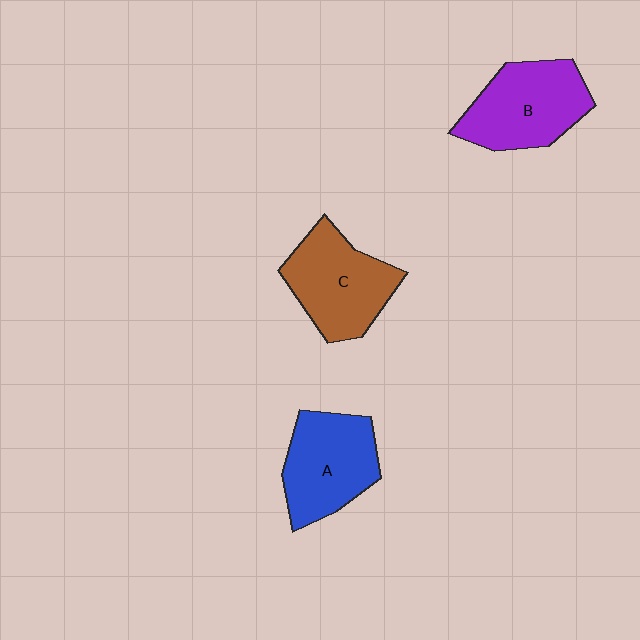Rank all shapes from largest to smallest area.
From largest to smallest: B (purple), C (brown), A (blue).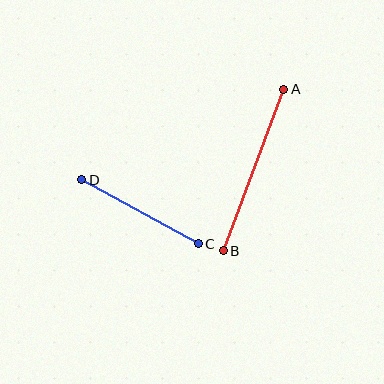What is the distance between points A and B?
The distance is approximately 173 pixels.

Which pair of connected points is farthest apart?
Points A and B are farthest apart.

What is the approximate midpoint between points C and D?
The midpoint is at approximately (140, 212) pixels.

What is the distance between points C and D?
The distance is approximately 133 pixels.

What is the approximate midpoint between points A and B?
The midpoint is at approximately (254, 170) pixels.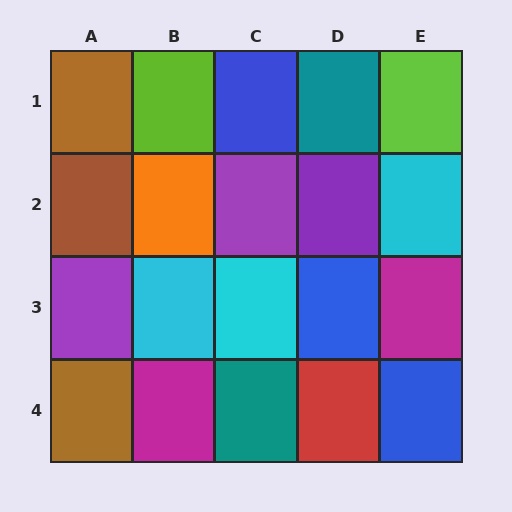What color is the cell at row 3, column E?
Magenta.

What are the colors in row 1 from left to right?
Brown, lime, blue, teal, lime.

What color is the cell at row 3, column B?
Cyan.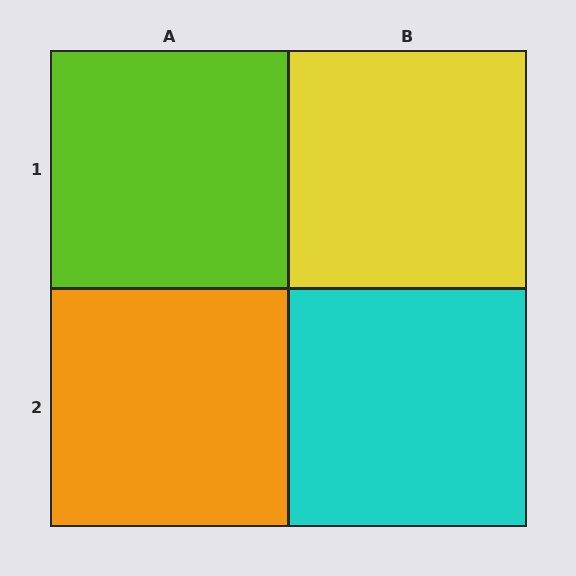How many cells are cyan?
1 cell is cyan.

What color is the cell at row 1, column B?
Yellow.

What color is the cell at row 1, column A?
Lime.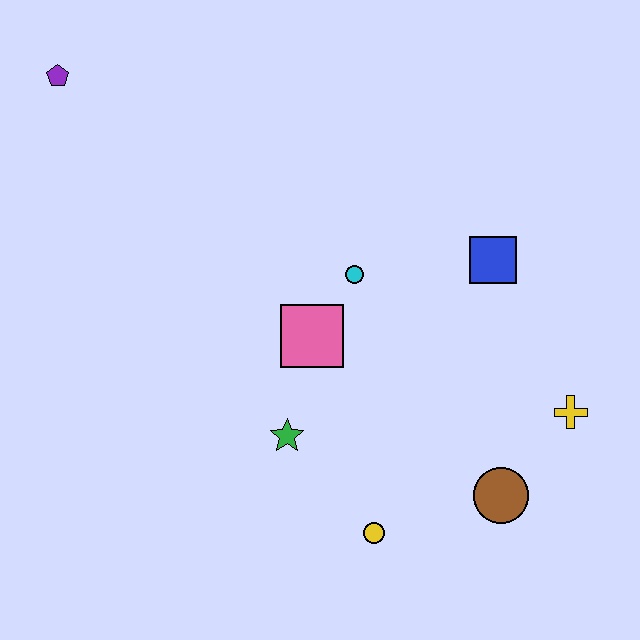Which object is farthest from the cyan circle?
The purple pentagon is farthest from the cyan circle.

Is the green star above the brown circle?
Yes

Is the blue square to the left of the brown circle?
Yes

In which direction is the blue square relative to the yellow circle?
The blue square is above the yellow circle.